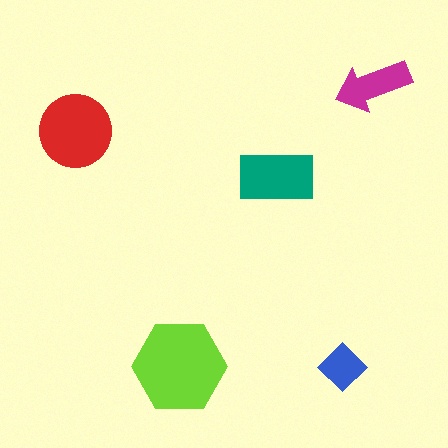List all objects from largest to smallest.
The lime hexagon, the red circle, the teal rectangle, the magenta arrow, the blue diamond.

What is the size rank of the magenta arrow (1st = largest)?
4th.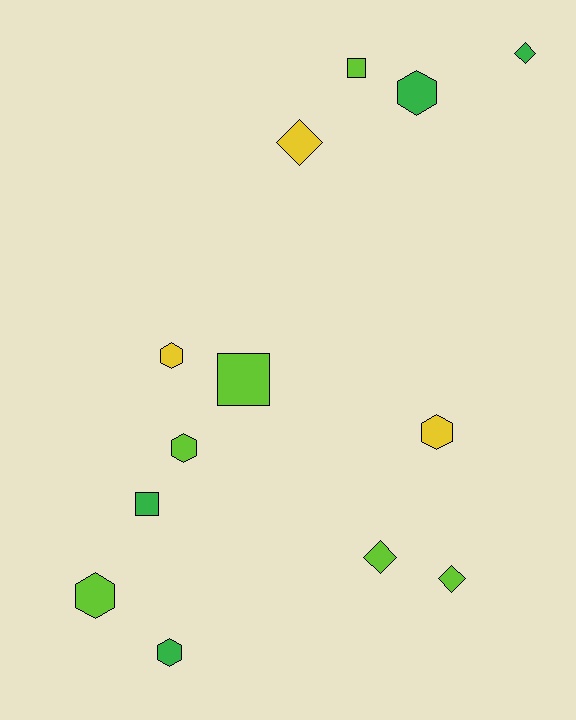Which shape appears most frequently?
Hexagon, with 6 objects.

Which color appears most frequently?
Lime, with 6 objects.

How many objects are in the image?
There are 13 objects.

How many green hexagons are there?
There are 2 green hexagons.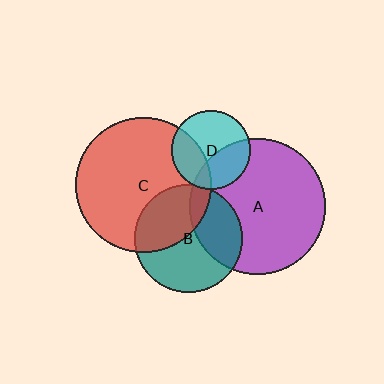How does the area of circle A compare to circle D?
Approximately 2.9 times.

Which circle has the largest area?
Circle A (purple).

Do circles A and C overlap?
Yes.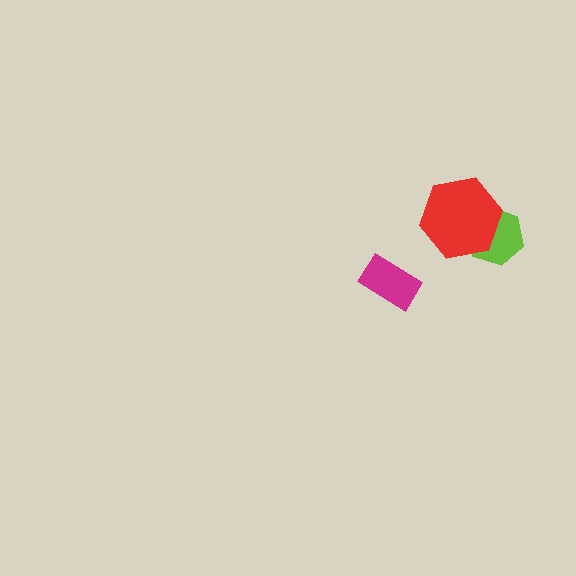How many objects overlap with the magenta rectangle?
0 objects overlap with the magenta rectangle.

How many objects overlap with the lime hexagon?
1 object overlaps with the lime hexagon.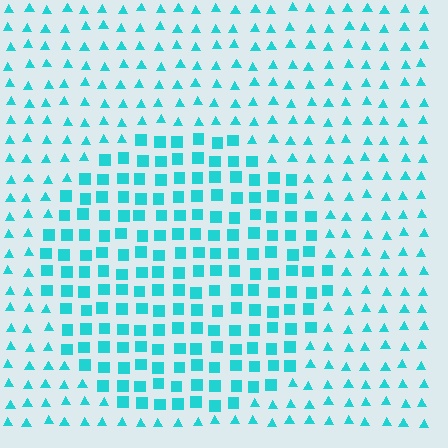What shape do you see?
I see a circle.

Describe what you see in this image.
The image is filled with small cyan elements arranged in a uniform grid. A circle-shaped region contains squares, while the surrounding area contains triangles. The boundary is defined purely by the change in element shape.